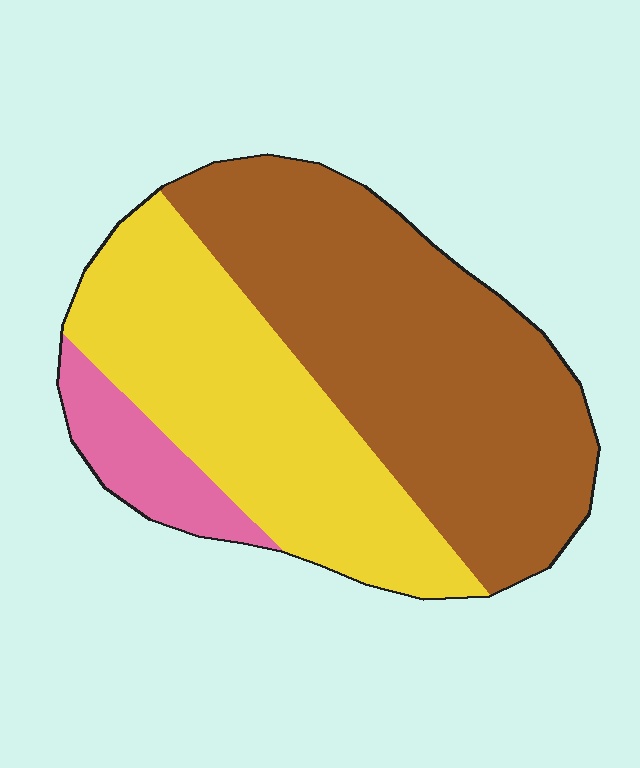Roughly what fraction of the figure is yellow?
Yellow takes up about three eighths (3/8) of the figure.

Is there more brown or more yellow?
Brown.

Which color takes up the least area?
Pink, at roughly 10%.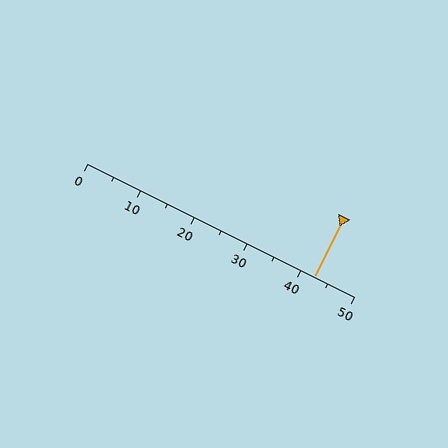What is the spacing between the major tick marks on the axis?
The major ticks are spaced 10 apart.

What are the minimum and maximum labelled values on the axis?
The axis runs from 0 to 50.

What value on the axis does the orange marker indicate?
The marker indicates approximately 42.5.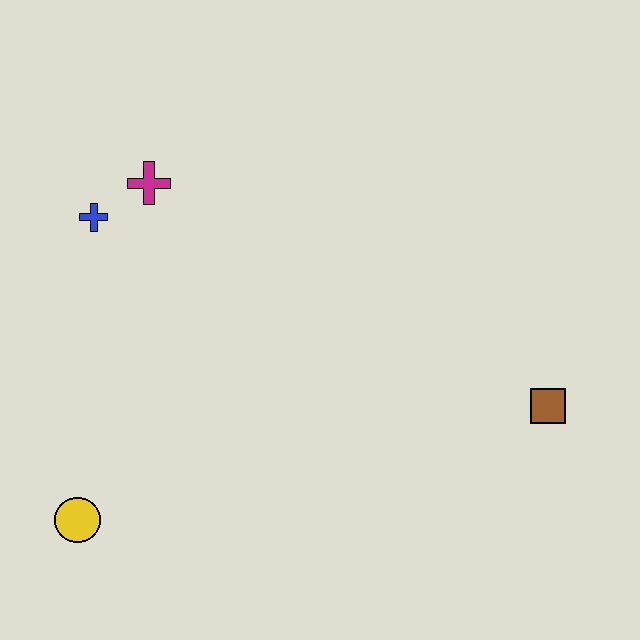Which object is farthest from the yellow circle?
The brown square is farthest from the yellow circle.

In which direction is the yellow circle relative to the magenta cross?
The yellow circle is below the magenta cross.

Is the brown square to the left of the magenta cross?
No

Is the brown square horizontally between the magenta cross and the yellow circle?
No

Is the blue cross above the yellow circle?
Yes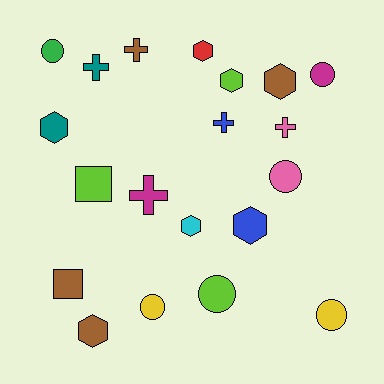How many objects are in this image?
There are 20 objects.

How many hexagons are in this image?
There are 7 hexagons.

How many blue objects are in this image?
There are 2 blue objects.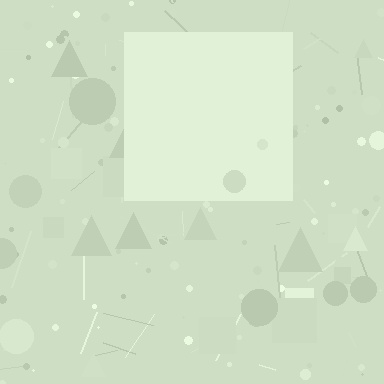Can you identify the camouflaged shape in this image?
The camouflaged shape is a square.